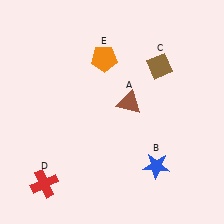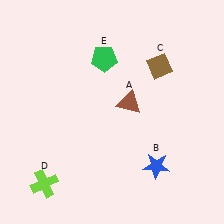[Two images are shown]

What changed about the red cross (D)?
In Image 1, D is red. In Image 2, it changed to lime.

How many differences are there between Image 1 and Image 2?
There are 2 differences between the two images.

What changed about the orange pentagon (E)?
In Image 1, E is orange. In Image 2, it changed to green.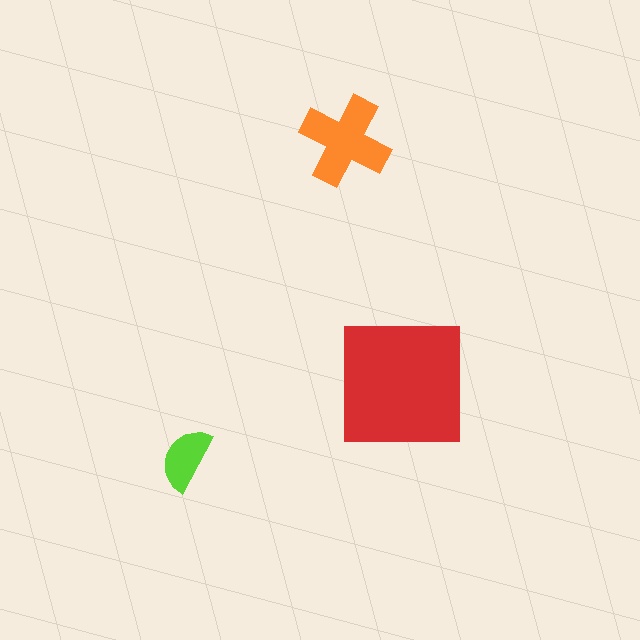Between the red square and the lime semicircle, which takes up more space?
The red square.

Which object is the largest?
The red square.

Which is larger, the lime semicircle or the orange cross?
The orange cross.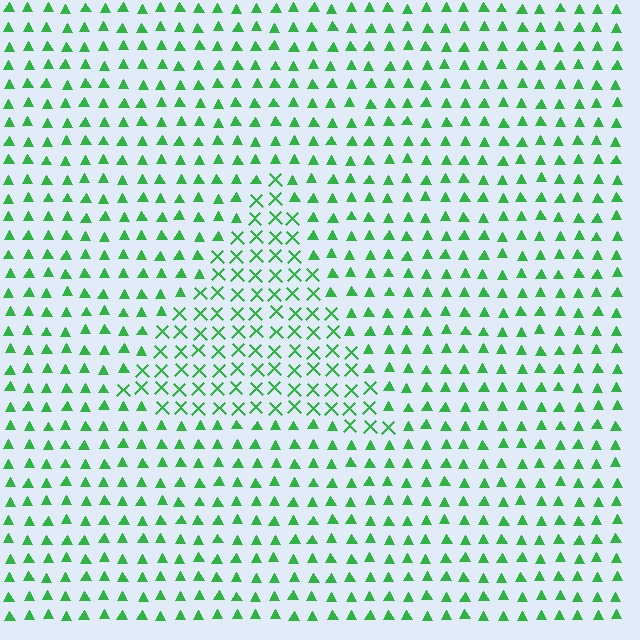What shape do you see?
I see a triangle.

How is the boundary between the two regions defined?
The boundary is defined by a change in element shape: X marks inside vs. triangles outside. All elements share the same color and spacing.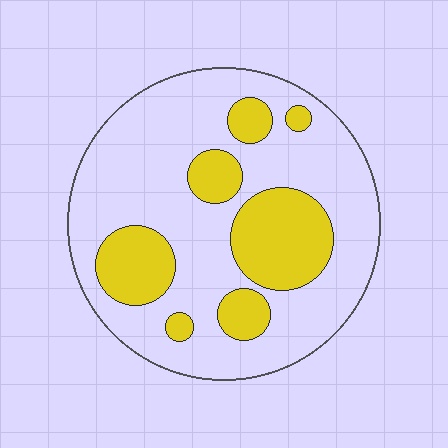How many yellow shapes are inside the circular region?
7.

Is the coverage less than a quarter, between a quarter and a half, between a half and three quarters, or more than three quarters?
Between a quarter and a half.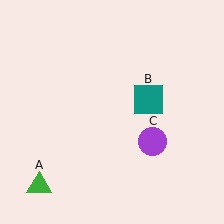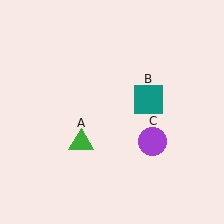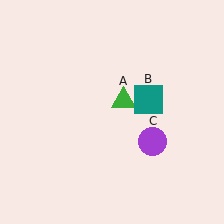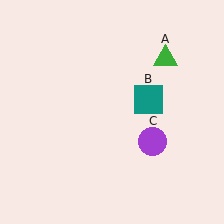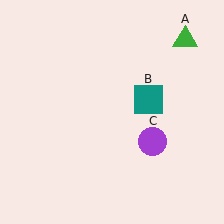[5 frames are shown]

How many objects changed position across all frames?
1 object changed position: green triangle (object A).